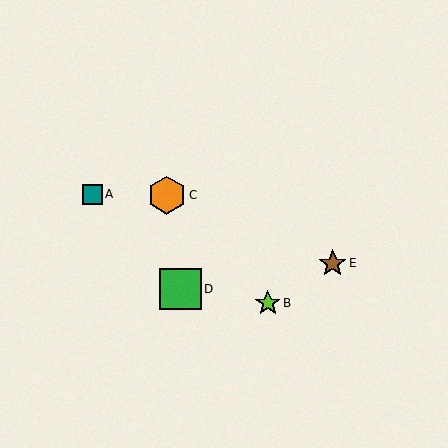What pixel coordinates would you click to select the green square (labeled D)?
Click at (180, 289) to select the green square D.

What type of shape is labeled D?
Shape D is a green square.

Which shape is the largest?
The green square (labeled D) is the largest.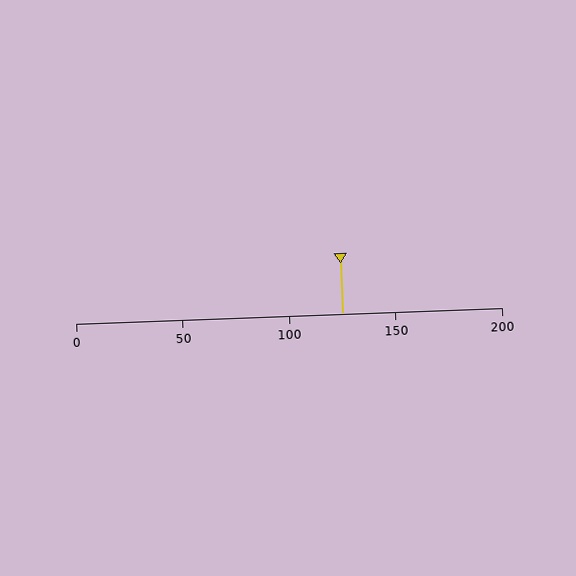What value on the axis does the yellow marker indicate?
The marker indicates approximately 125.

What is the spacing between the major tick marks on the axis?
The major ticks are spaced 50 apart.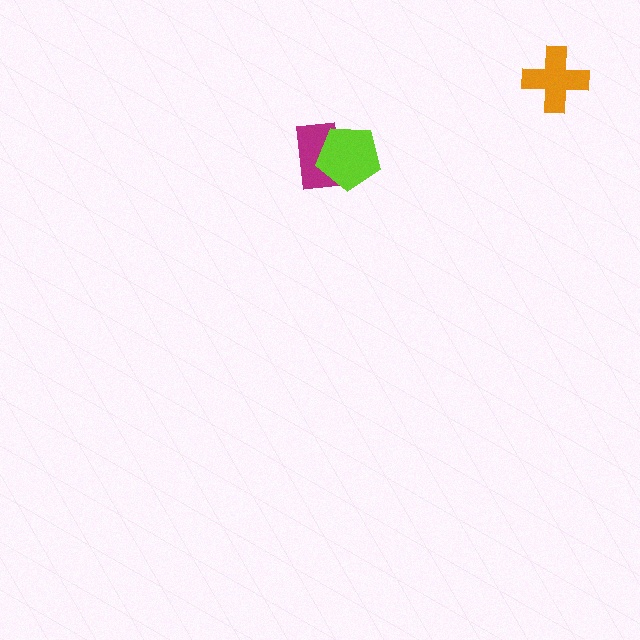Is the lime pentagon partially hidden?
No, no other shape covers it.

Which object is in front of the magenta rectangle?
The lime pentagon is in front of the magenta rectangle.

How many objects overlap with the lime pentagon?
1 object overlaps with the lime pentagon.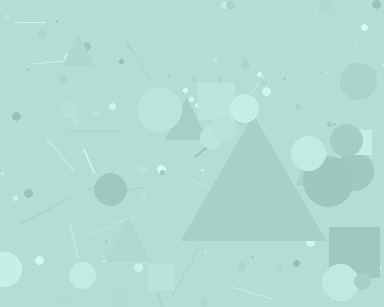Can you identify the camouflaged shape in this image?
The camouflaged shape is a triangle.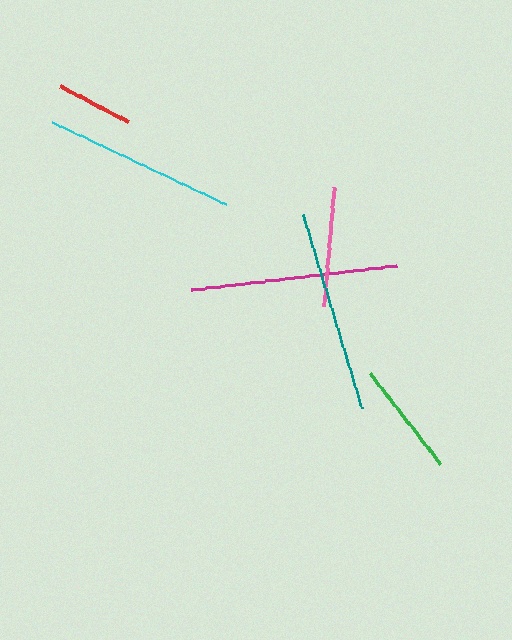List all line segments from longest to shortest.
From longest to shortest: magenta, teal, cyan, pink, green, red.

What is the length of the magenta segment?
The magenta segment is approximately 206 pixels long.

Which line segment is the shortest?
The red line is the shortest at approximately 77 pixels.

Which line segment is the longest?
The magenta line is the longest at approximately 206 pixels.